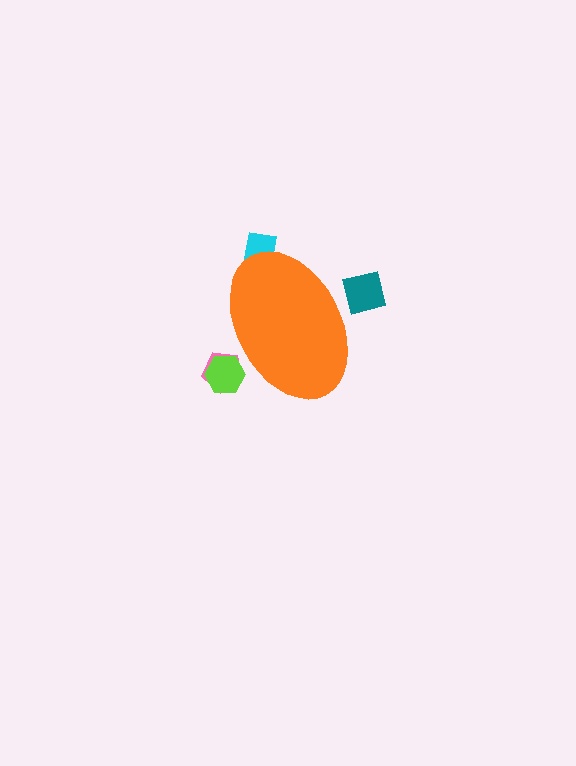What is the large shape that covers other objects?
An orange ellipse.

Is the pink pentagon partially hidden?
Yes, the pink pentagon is partially hidden behind the orange ellipse.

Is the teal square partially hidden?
Yes, the teal square is partially hidden behind the orange ellipse.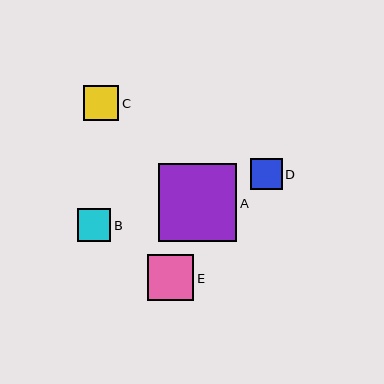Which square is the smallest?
Square D is the smallest with a size of approximately 31 pixels.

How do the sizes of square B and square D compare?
Square B and square D are approximately the same size.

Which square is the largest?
Square A is the largest with a size of approximately 78 pixels.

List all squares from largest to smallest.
From largest to smallest: A, E, C, B, D.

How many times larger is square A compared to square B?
Square A is approximately 2.3 times the size of square B.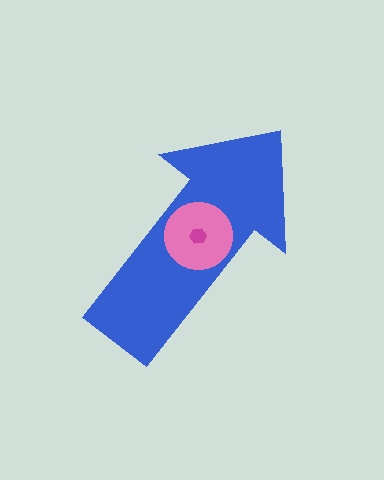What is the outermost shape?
The blue arrow.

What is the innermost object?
The magenta hexagon.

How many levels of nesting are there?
3.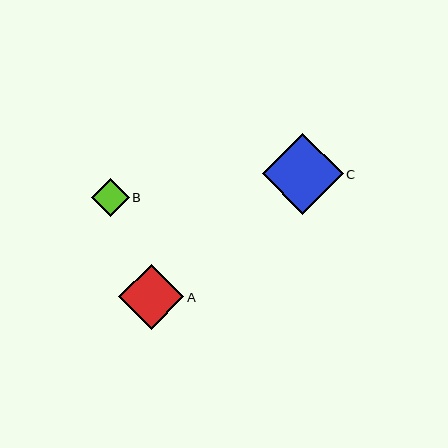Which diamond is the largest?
Diamond C is the largest with a size of approximately 81 pixels.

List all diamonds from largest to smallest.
From largest to smallest: C, A, B.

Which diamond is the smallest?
Diamond B is the smallest with a size of approximately 38 pixels.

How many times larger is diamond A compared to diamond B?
Diamond A is approximately 1.7 times the size of diamond B.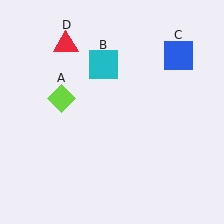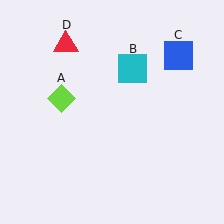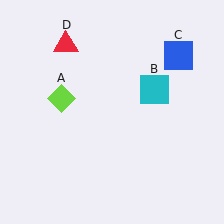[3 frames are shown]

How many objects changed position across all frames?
1 object changed position: cyan square (object B).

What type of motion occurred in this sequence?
The cyan square (object B) rotated clockwise around the center of the scene.